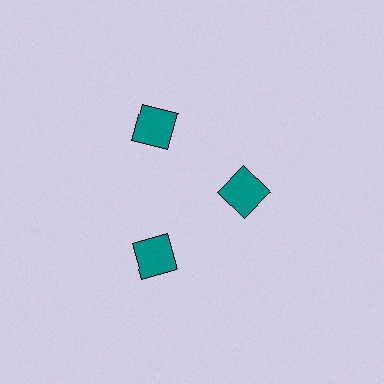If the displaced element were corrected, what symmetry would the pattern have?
It would have 3-fold rotational symmetry — the pattern would map onto itself every 120 degrees.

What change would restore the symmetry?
The symmetry would be restored by moving it outward, back onto the ring so that all 3 squares sit at equal angles and equal distance from the center.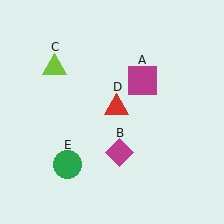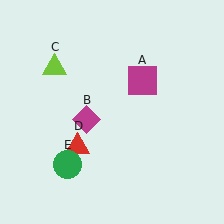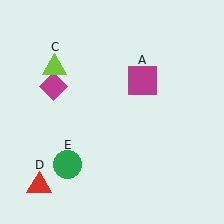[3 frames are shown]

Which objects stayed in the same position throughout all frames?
Magenta square (object A) and lime triangle (object C) and green circle (object E) remained stationary.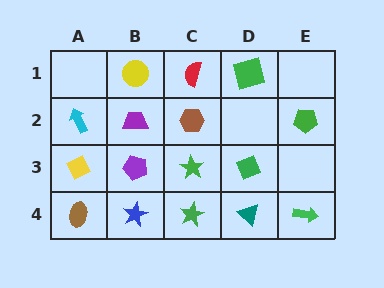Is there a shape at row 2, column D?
No, that cell is empty.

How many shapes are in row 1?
3 shapes.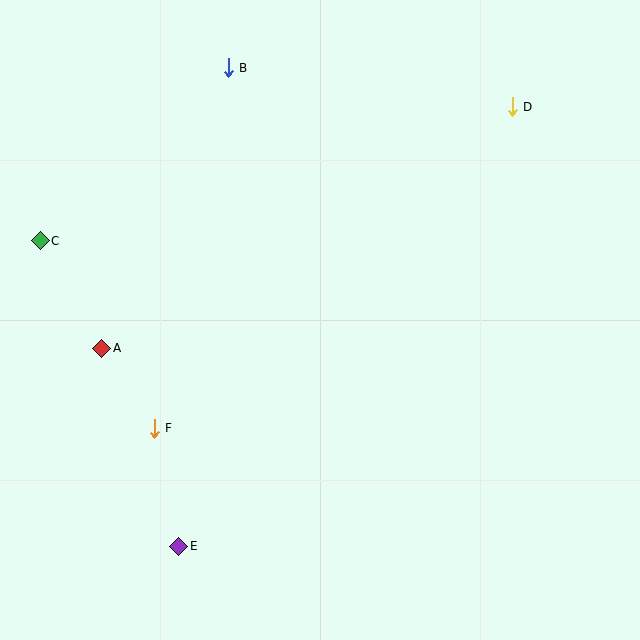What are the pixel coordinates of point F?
Point F is at (154, 428).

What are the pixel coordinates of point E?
Point E is at (179, 546).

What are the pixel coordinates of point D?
Point D is at (512, 107).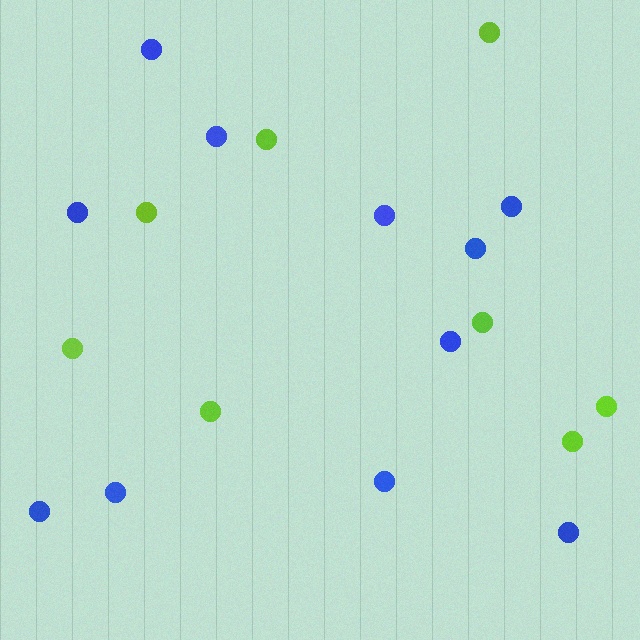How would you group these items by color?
There are 2 groups: one group of lime circles (8) and one group of blue circles (11).